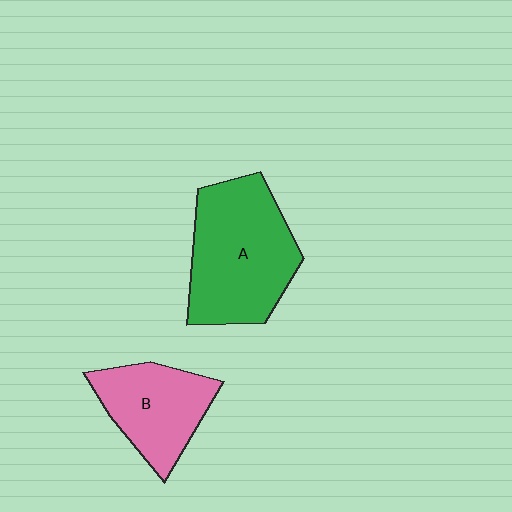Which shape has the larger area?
Shape A (green).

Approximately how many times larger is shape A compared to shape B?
Approximately 1.5 times.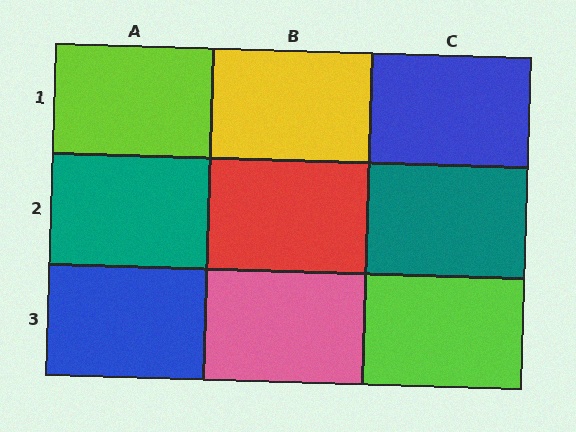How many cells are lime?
2 cells are lime.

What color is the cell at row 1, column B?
Yellow.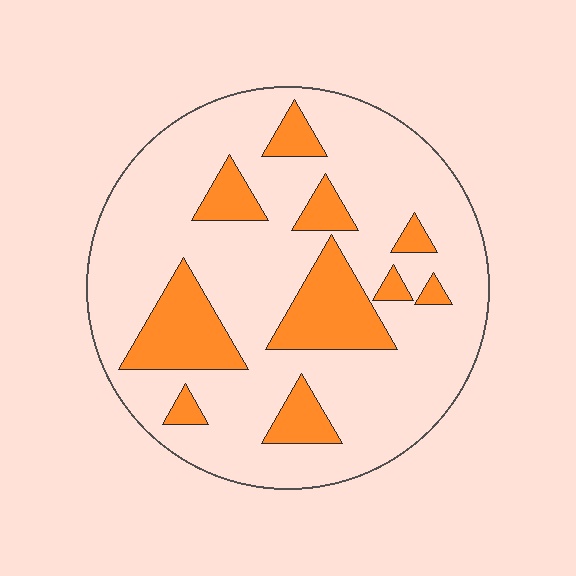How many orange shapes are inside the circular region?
10.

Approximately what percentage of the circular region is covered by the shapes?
Approximately 20%.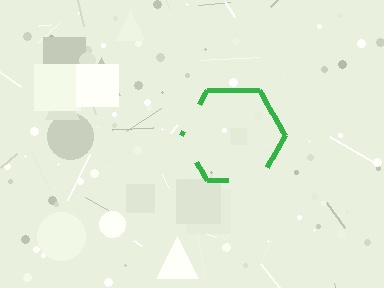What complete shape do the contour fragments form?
The contour fragments form a hexagon.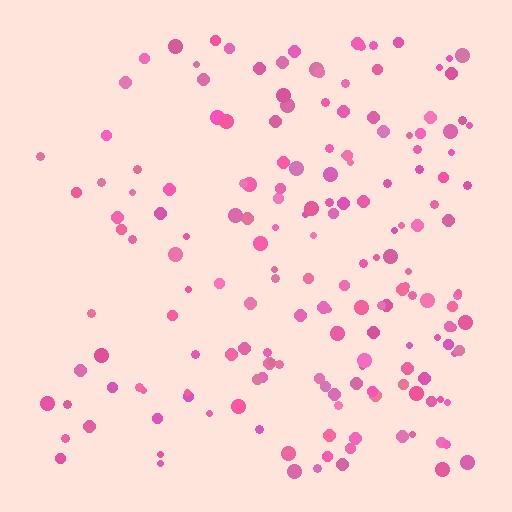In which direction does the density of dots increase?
From left to right, with the right side densest.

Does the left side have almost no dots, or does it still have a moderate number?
Still a moderate number, just noticeably fewer than the right.